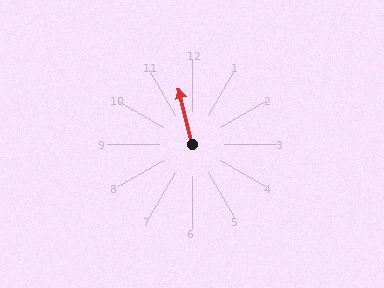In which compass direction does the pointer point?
North.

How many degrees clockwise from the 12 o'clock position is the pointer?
Approximately 346 degrees.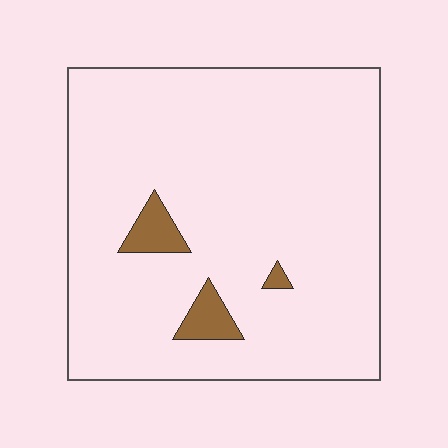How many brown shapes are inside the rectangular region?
3.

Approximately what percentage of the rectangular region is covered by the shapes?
Approximately 5%.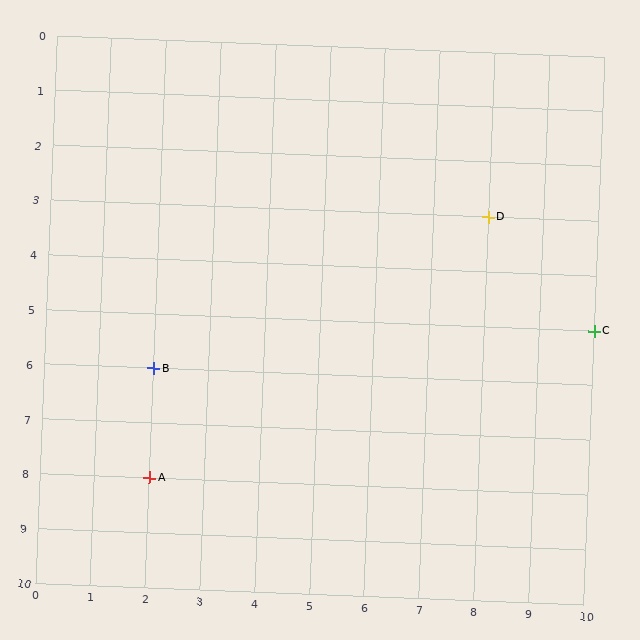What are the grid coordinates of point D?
Point D is at grid coordinates (8, 3).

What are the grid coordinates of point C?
Point C is at grid coordinates (10, 5).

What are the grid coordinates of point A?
Point A is at grid coordinates (2, 8).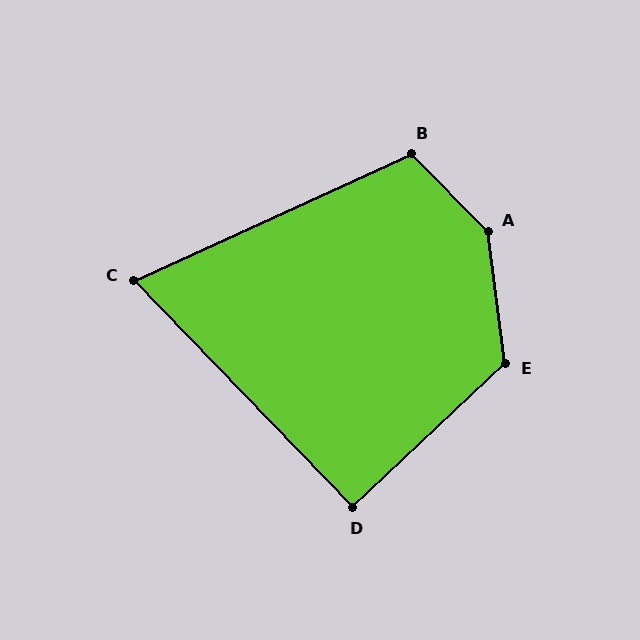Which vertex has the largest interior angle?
A, at approximately 143 degrees.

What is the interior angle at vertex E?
Approximately 126 degrees (obtuse).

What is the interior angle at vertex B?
Approximately 110 degrees (obtuse).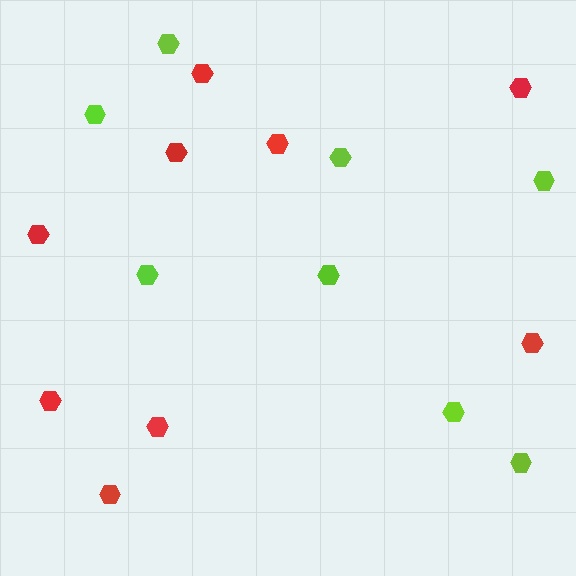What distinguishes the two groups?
There are 2 groups: one group of red hexagons (9) and one group of lime hexagons (8).